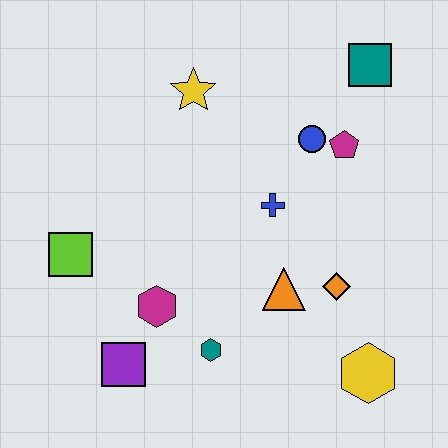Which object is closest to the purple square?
The magenta hexagon is closest to the purple square.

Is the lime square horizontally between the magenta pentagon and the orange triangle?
No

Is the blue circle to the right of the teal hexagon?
Yes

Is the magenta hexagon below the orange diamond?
Yes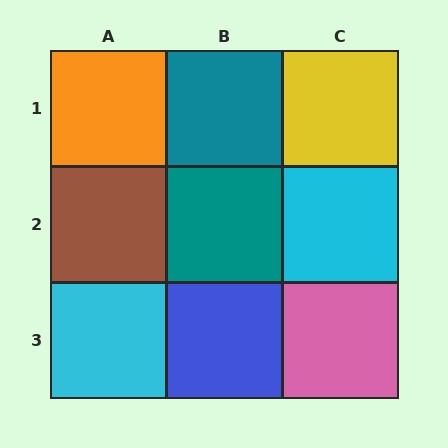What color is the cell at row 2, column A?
Brown.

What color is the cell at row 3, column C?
Pink.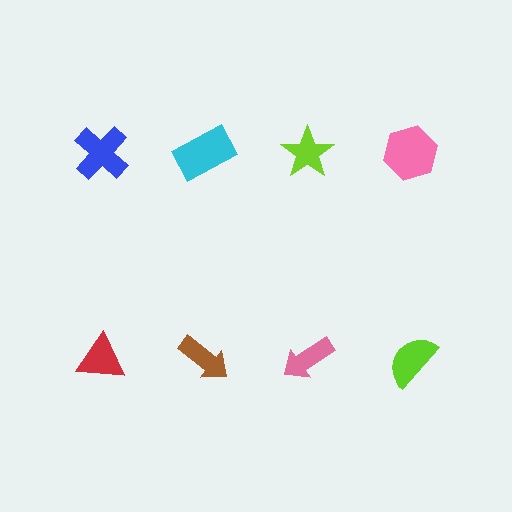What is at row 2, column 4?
A lime semicircle.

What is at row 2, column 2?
A brown arrow.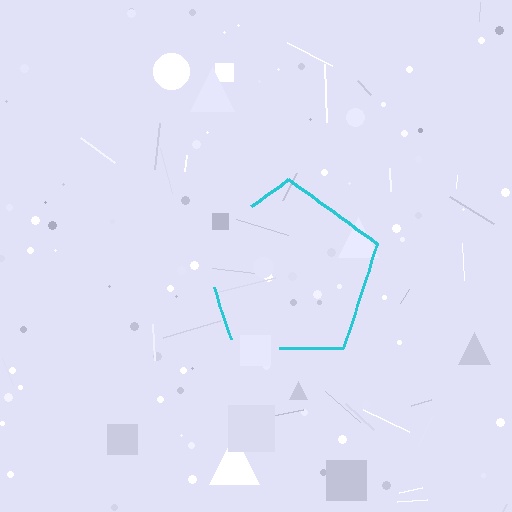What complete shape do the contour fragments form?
The contour fragments form a pentagon.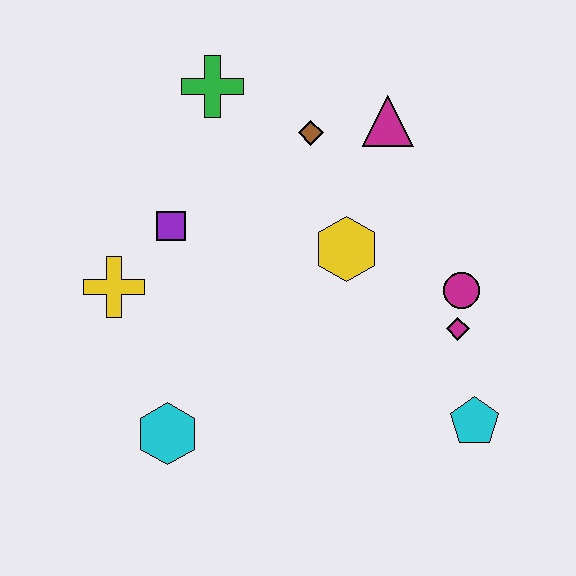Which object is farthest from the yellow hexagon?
The cyan hexagon is farthest from the yellow hexagon.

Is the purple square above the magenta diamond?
Yes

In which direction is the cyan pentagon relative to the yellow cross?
The cyan pentagon is to the right of the yellow cross.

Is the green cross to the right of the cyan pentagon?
No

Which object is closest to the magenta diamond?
The magenta circle is closest to the magenta diamond.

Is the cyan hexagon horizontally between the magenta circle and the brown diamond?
No